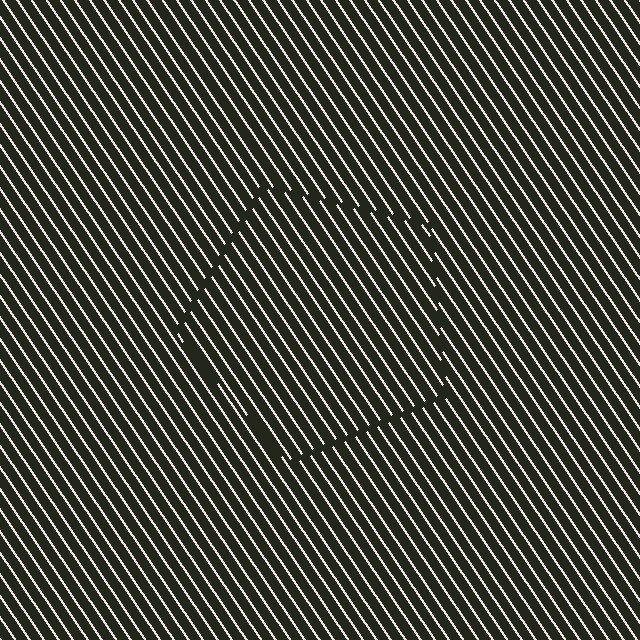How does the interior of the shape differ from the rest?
The interior of the shape contains the same grating, shifted by half a period — the contour is defined by the phase discontinuity where line-ends from the inner and outer gratings abut.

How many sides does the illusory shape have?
5 sides — the line-ends trace a pentagon.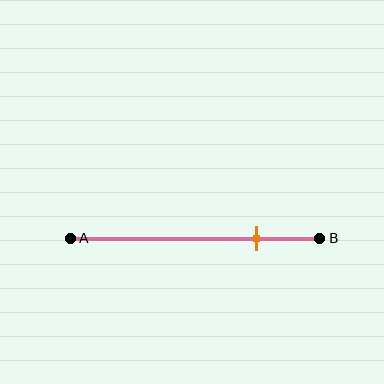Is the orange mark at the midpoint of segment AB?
No, the mark is at about 75% from A, not at the 50% midpoint.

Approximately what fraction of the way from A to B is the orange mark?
The orange mark is approximately 75% of the way from A to B.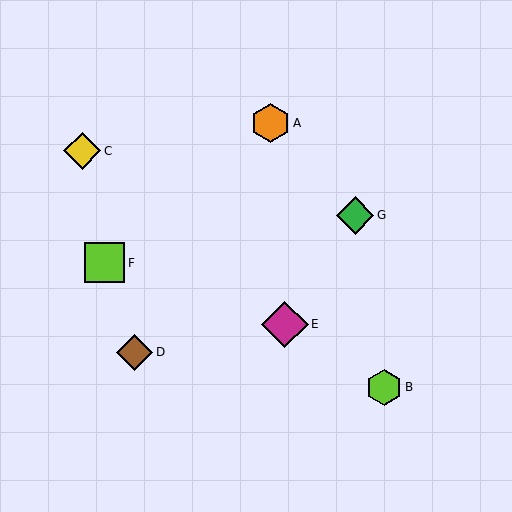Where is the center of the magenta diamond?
The center of the magenta diamond is at (285, 324).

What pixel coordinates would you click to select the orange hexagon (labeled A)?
Click at (270, 123) to select the orange hexagon A.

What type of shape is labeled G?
Shape G is a green diamond.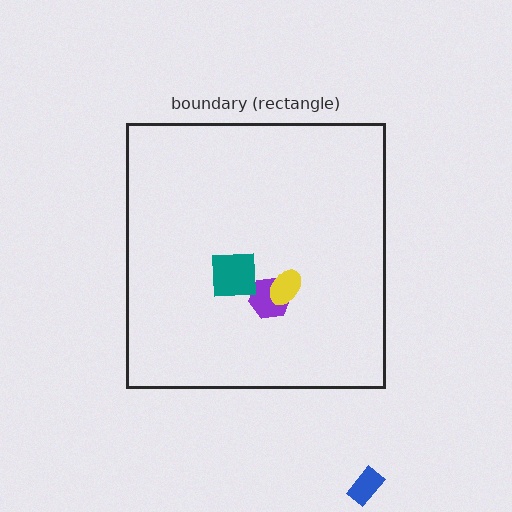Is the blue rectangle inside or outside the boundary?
Outside.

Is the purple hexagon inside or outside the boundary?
Inside.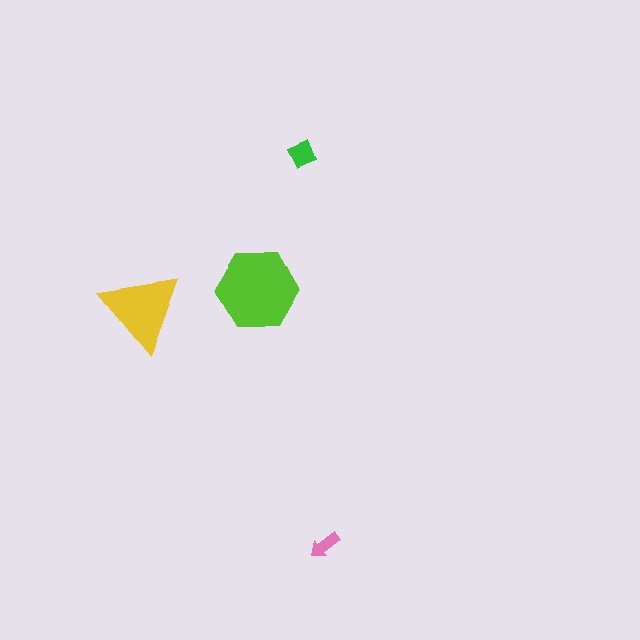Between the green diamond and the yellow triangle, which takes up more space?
The yellow triangle.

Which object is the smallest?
The pink arrow.